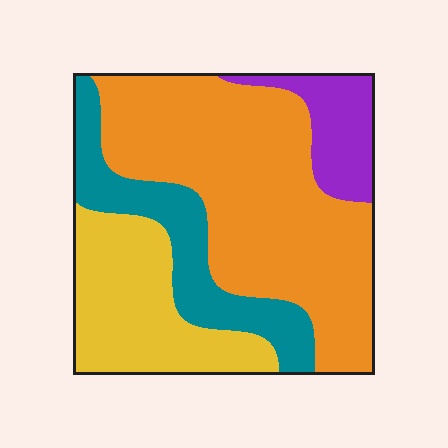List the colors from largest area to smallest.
From largest to smallest: orange, yellow, teal, purple.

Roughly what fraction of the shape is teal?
Teal takes up about one sixth (1/6) of the shape.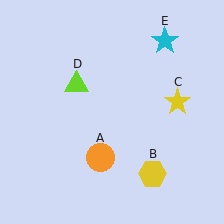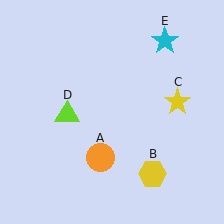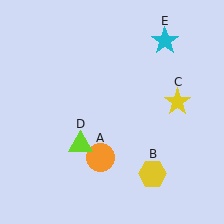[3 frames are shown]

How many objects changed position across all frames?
1 object changed position: lime triangle (object D).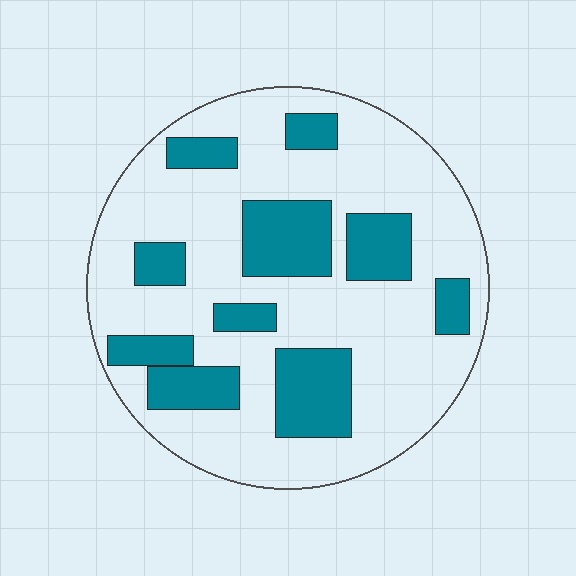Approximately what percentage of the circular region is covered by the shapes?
Approximately 30%.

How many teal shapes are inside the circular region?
10.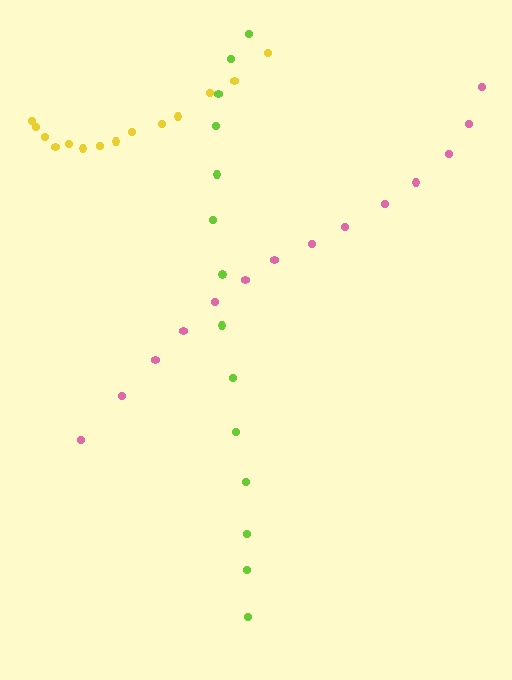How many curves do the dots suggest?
There are 3 distinct paths.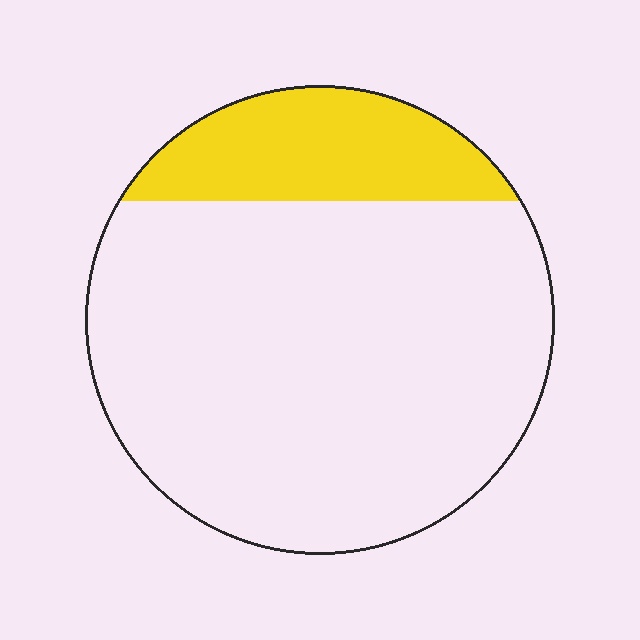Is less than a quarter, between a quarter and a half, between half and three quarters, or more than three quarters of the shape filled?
Less than a quarter.